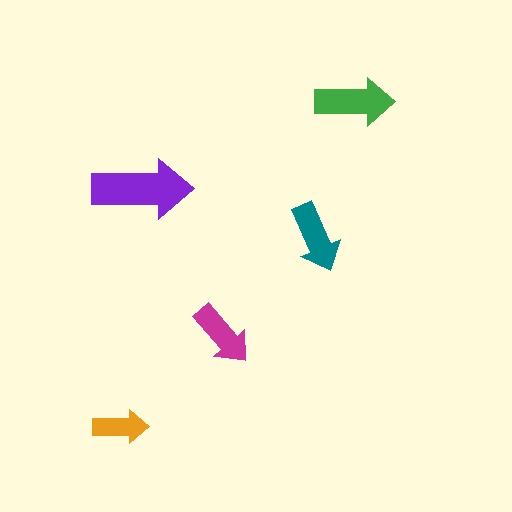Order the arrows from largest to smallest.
the purple one, the green one, the teal one, the magenta one, the orange one.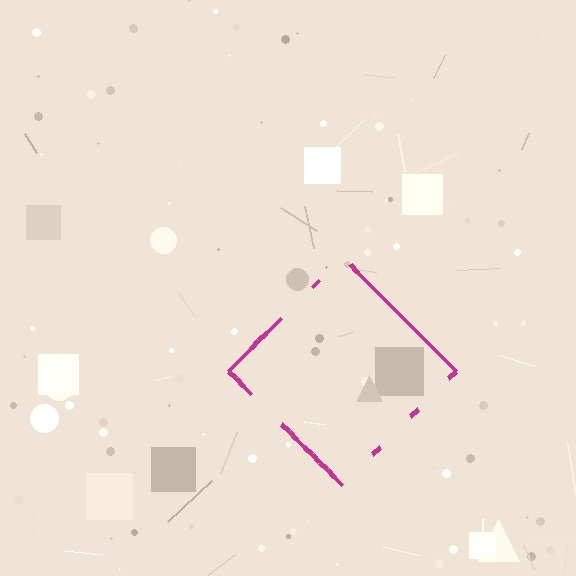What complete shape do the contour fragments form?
The contour fragments form a diamond.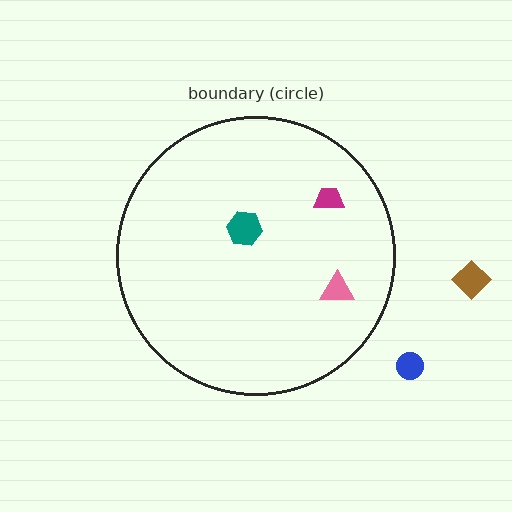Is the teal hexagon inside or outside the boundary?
Inside.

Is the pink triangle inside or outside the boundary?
Inside.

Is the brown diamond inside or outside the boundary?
Outside.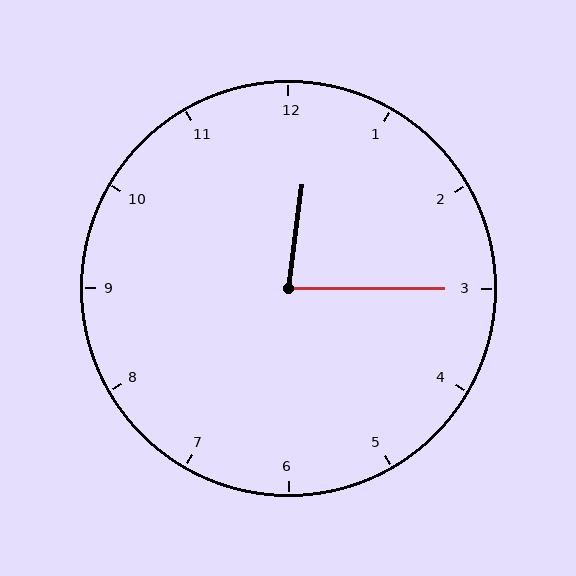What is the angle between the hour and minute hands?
Approximately 82 degrees.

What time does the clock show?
12:15.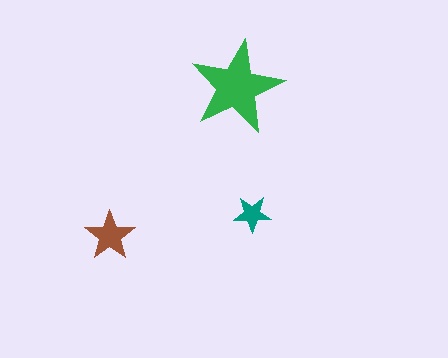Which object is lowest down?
The brown star is bottommost.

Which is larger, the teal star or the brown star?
The brown one.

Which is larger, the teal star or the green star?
The green one.